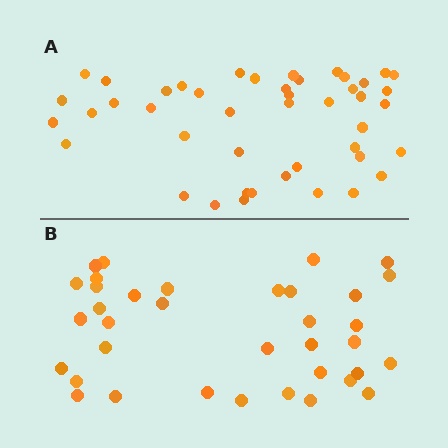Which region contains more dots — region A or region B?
Region A (the top region) has more dots.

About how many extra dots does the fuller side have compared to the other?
Region A has roughly 8 or so more dots than region B.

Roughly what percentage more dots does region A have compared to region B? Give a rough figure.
About 25% more.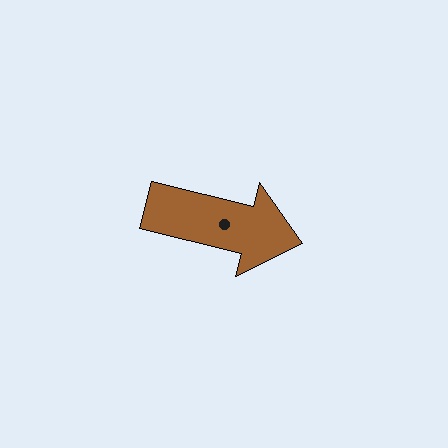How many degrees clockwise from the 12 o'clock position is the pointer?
Approximately 104 degrees.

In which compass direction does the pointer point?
East.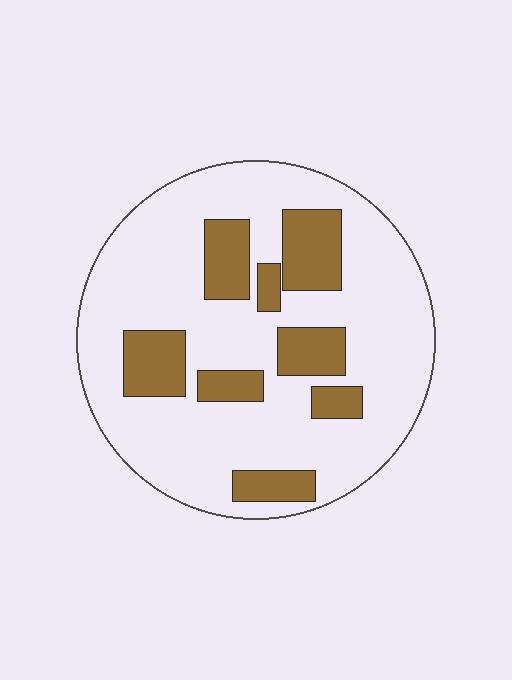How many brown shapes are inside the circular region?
8.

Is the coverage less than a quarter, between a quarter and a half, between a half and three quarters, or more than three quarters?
Less than a quarter.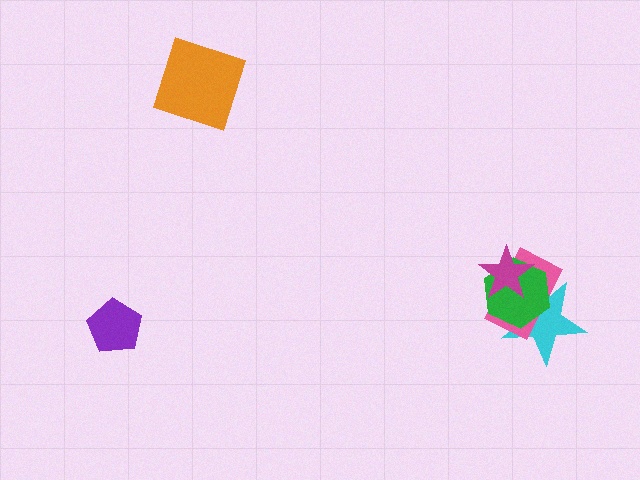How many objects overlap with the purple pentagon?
0 objects overlap with the purple pentagon.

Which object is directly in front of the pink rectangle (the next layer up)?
The green hexagon is directly in front of the pink rectangle.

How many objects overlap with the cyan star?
3 objects overlap with the cyan star.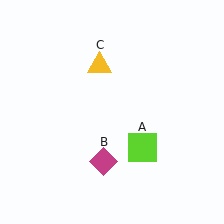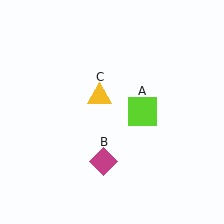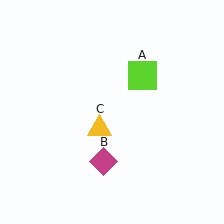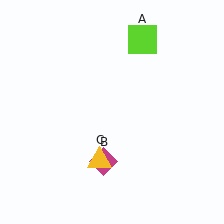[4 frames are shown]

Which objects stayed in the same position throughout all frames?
Magenta diamond (object B) remained stationary.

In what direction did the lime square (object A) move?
The lime square (object A) moved up.